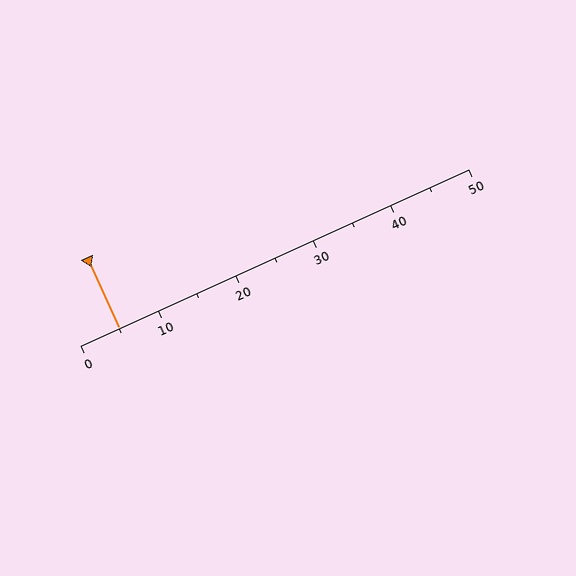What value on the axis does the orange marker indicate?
The marker indicates approximately 5.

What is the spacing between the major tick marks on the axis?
The major ticks are spaced 10 apart.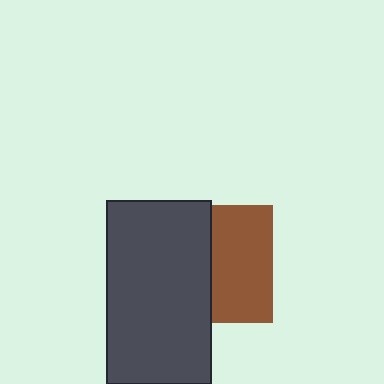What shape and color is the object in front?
The object in front is a dark gray rectangle.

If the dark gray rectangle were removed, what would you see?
You would see the complete brown square.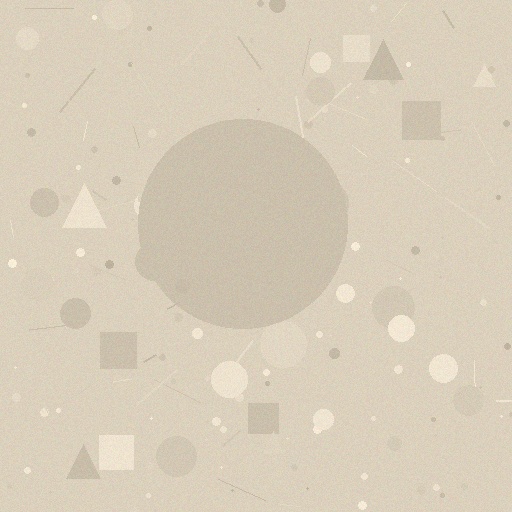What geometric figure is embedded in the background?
A circle is embedded in the background.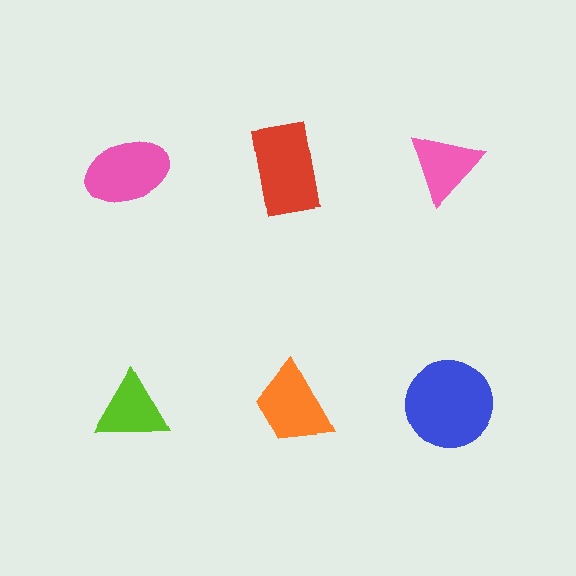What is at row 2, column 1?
A lime triangle.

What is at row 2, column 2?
An orange trapezoid.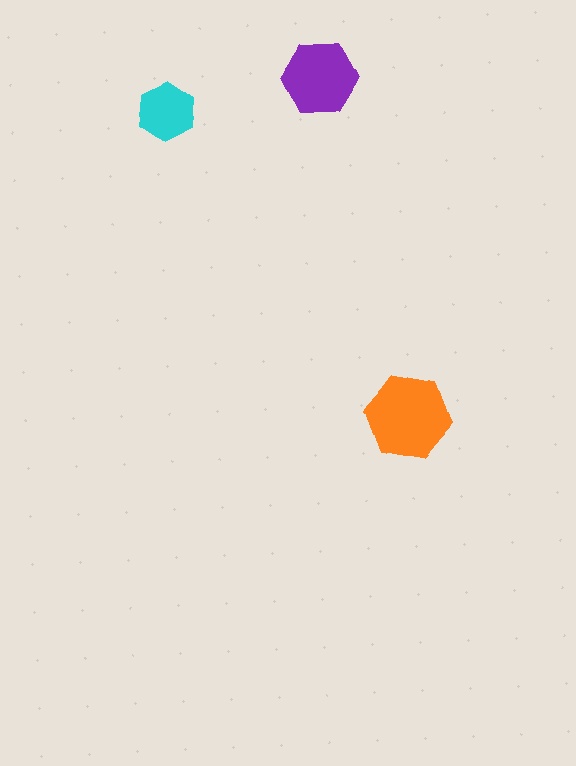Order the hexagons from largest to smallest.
the orange one, the purple one, the cyan one.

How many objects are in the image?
There are 3 objects in the image.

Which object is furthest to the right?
The orange hexagon is rightmost.